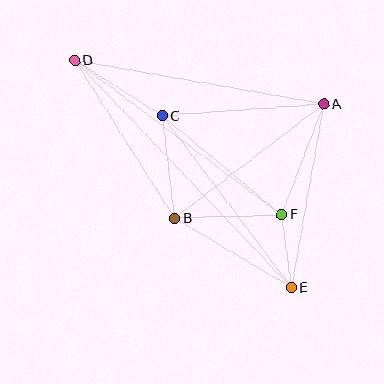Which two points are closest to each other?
Points E and F are closest to each other.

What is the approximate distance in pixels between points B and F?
The distance between B and F is approximately 107 pixels.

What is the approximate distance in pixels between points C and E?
The distance between C and E is approximately 215 pixels.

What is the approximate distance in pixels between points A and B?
The distance between A and B is approximately 188 pixels.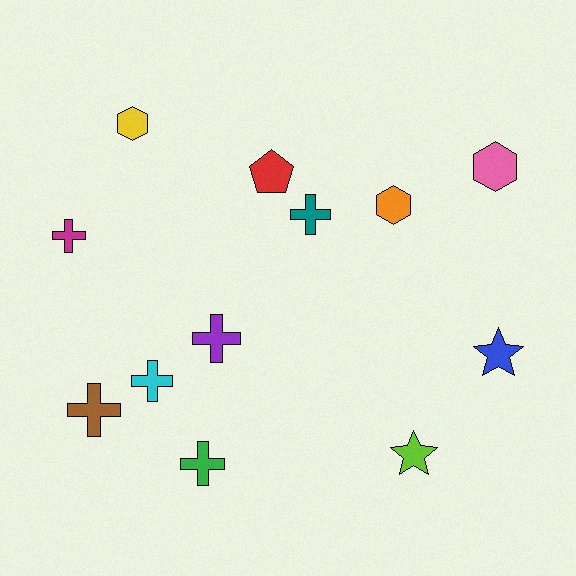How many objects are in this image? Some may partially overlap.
There are 12 objects.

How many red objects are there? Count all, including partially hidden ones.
There is 1 red object.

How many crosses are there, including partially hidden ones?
There are 6 crosses.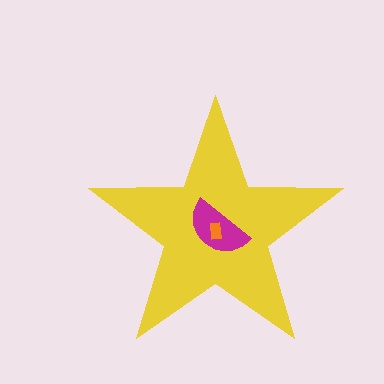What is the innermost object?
The orange rectangle.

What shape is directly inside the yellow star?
The magenta semicircle.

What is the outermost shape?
The yellow star.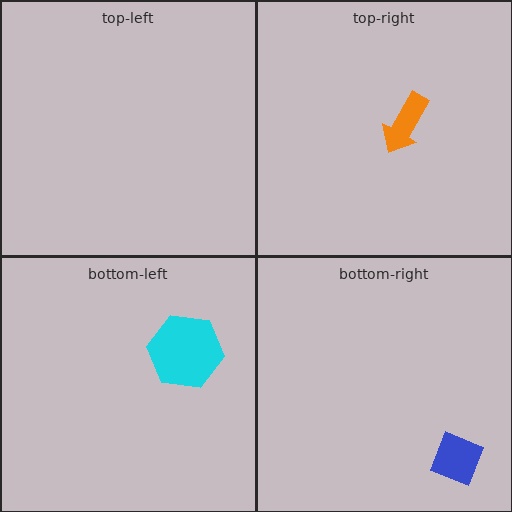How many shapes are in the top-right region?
1.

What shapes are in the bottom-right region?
The blue diamond.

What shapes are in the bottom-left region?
The cyan hexagon.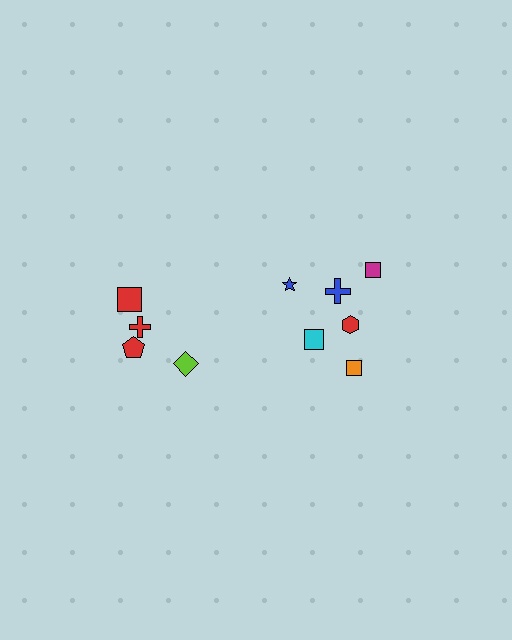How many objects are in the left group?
There are 4 objects.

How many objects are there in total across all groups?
There are 10 objects.